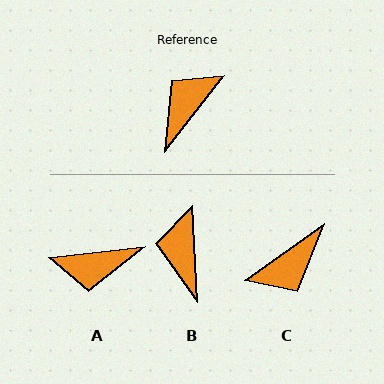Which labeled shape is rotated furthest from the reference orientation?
C, about 163 degrees away.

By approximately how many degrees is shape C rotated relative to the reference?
Approximately 163 degrees counter-clockwise.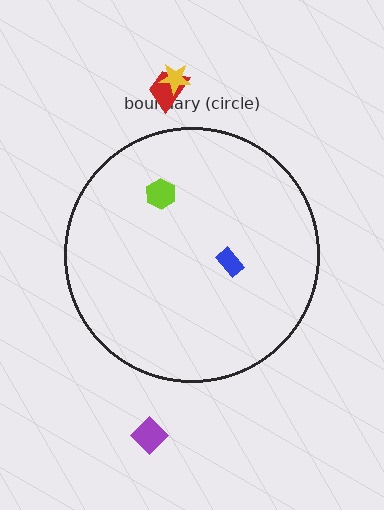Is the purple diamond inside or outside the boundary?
Outside.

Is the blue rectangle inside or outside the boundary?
Inside.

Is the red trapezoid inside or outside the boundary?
Outside.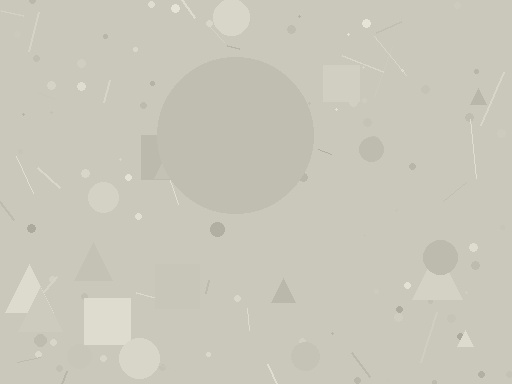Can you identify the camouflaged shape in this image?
The camouflaged shape is a circle.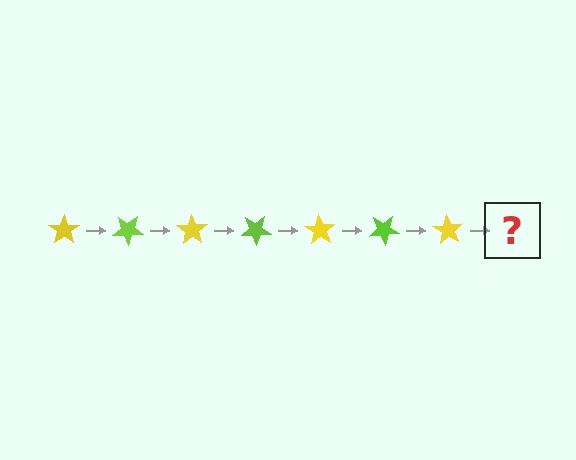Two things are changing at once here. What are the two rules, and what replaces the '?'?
The two rules are that it rotates 35 degrees each step and the color cycles through yellow and lime. The '?' should be a lime star, rotated 245 degrees from the start.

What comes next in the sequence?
The next element should be a lime star, rotated 245 degrees from the start.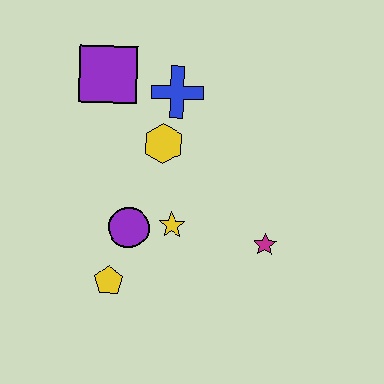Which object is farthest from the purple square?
The magenta star is farthest from the purple square.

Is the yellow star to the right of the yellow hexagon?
Yes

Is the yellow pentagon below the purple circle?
Yes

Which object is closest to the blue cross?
The yellow hexagon is closest to the blue cross.